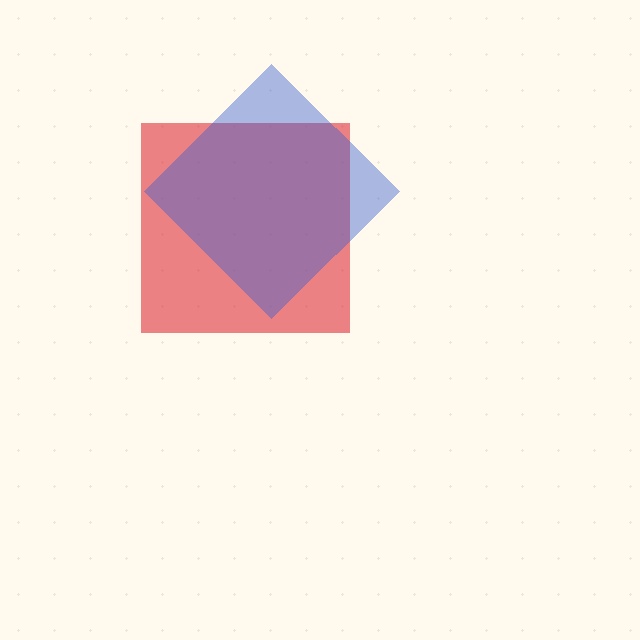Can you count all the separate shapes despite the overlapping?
Yes, there are 2 separate shapes.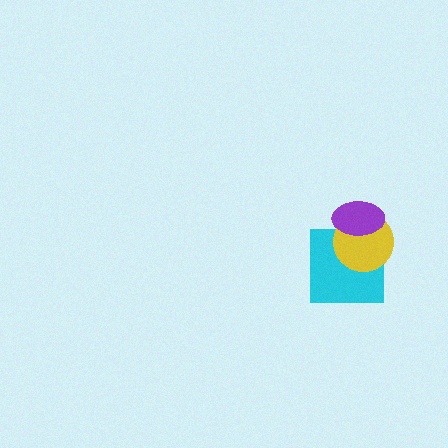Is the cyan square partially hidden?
Yes, it is partially covered by another shape.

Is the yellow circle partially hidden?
Yes, it is partially covered by another shape.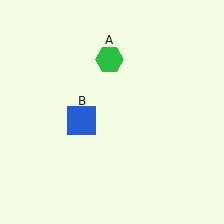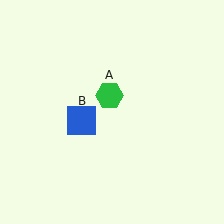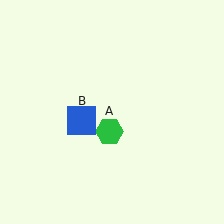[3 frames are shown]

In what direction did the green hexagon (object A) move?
The green hexagon (object A) moved down.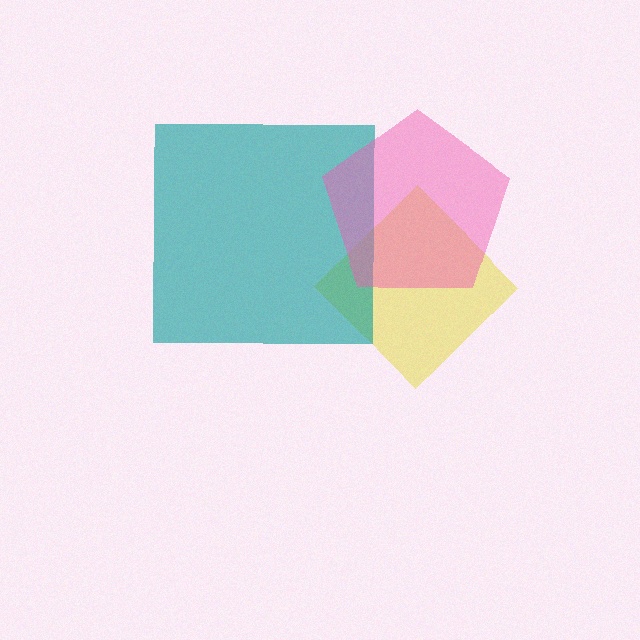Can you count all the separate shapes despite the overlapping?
Yes, there are 3 separate shapes.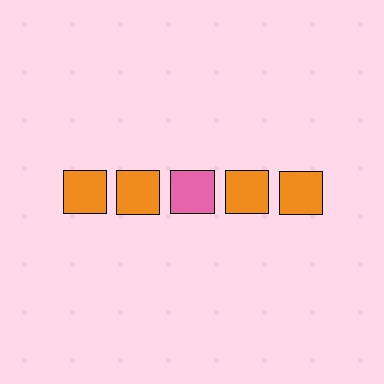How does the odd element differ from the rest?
It has a different color: pink instead of orange.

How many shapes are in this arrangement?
There are 5 shapes arranged in a grid pattern.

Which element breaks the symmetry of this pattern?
The pink square in the top row, center column breaks the symmetry. All other shapes are orange squares.